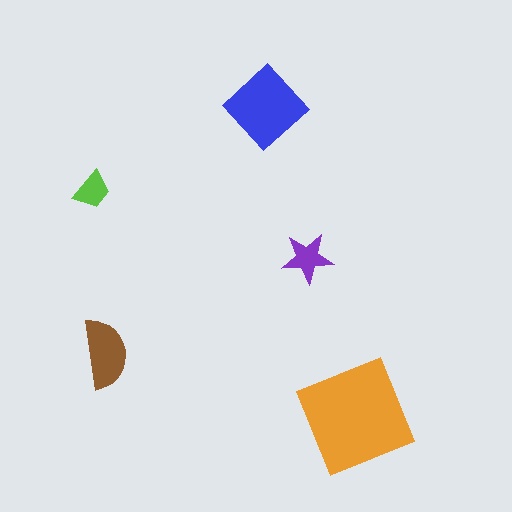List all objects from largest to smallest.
The orange square, the blue diamond, the brown semicircle, the purple star, the lime trapezoid.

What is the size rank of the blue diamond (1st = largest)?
2nd.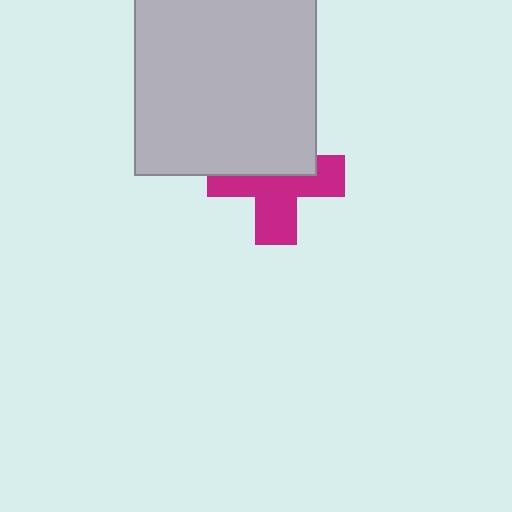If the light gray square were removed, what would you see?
You would see the complete magenta cross.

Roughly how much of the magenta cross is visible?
About half of it is visible (roughly 57%).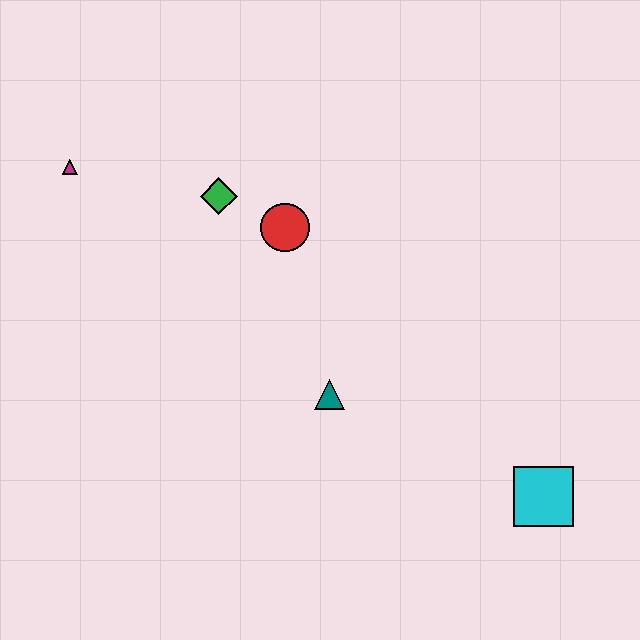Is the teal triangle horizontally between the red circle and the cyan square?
Yes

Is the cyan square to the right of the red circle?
Yes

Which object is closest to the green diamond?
The red circle is closest to the green diamond.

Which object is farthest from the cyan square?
The magenta triangle is farthest from the cyan square.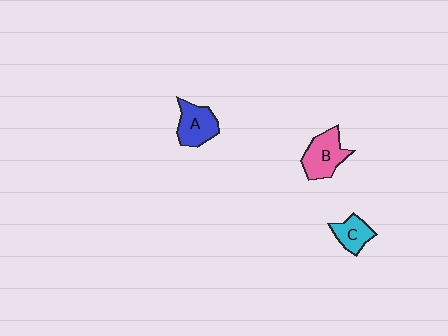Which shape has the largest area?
Shape B (pink).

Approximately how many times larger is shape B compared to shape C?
Approximately 1.5 times.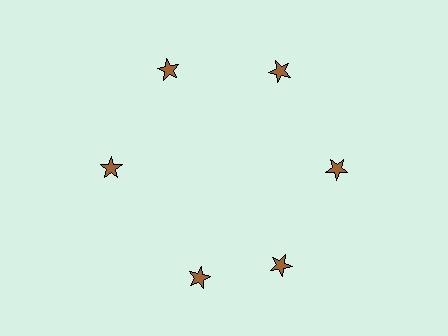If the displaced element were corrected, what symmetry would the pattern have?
It would have 6-fold rotational symmetry — the pattern would map onto itself every 60 degrees.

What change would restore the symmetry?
The symmetry would be restored by rotating it back into even spacing with its neighbors so that all 6 stars sit at equal angles and equal distance from the center.